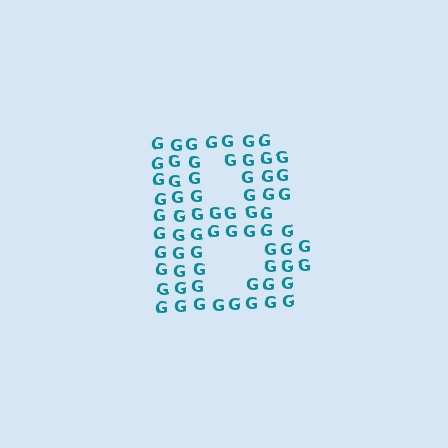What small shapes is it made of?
It is made of small letter G's.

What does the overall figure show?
The overall figure shows the letter B.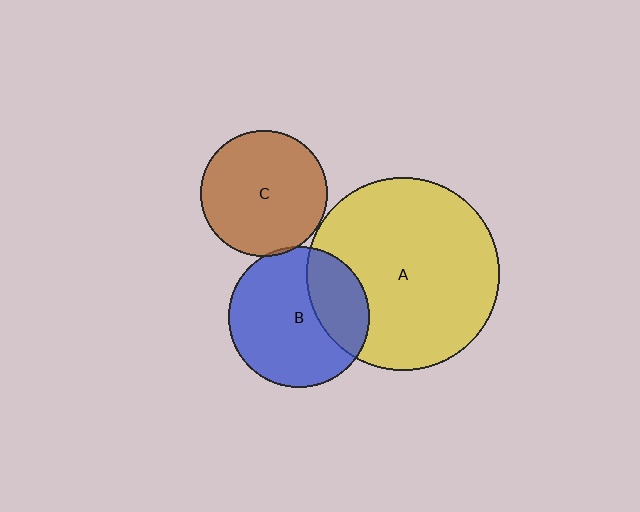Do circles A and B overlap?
Yes.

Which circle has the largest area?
Circle A (yellow).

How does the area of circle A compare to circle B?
Approximately 1.9 times.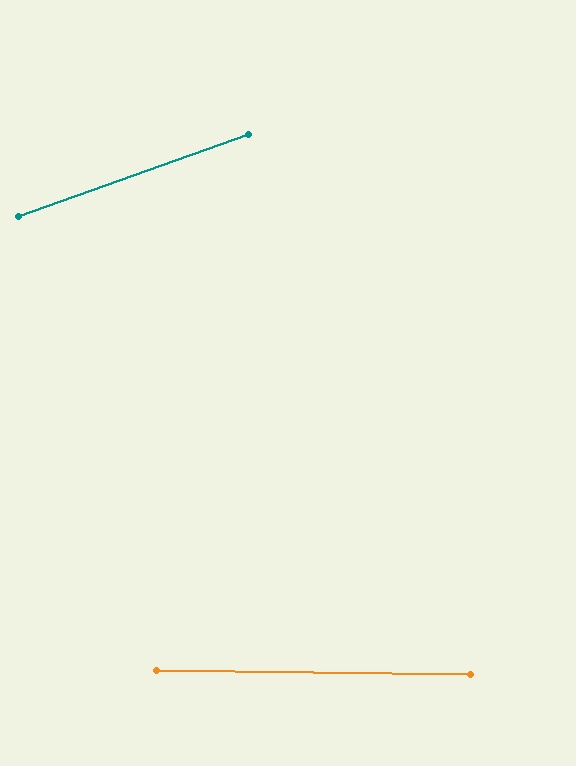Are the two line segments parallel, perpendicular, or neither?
Neither parallel nor perpendicular — they differ by about 21°.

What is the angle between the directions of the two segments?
Approximately 21 degrees.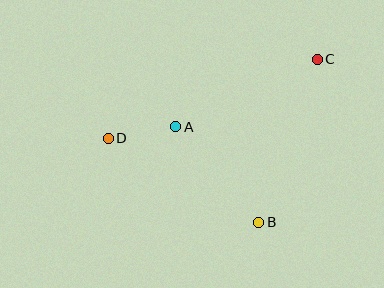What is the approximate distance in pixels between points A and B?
The distance between A and B is approximately 126 pixels.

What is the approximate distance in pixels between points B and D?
The distance between B and D is approximately 173 pixels.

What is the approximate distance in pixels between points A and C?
The distance between A and C is approximately 157 pixels.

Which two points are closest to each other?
Points A and D are closest to each other.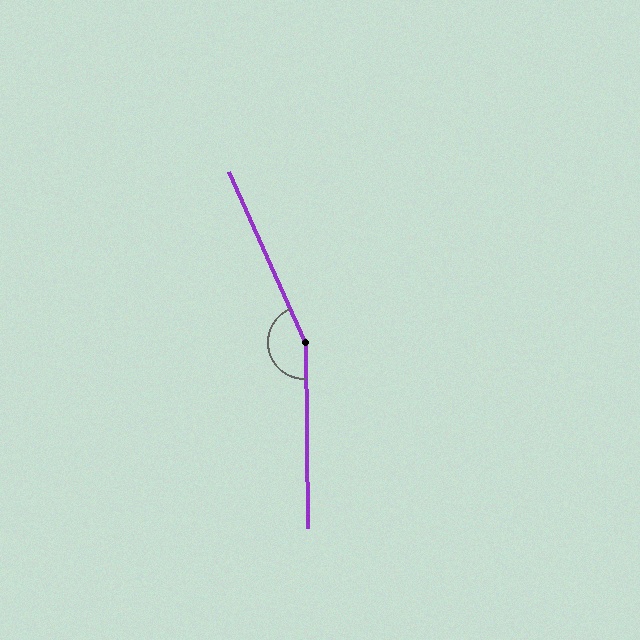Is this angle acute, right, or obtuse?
It is obtuse.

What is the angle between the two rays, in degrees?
Approximately 157 degrees.